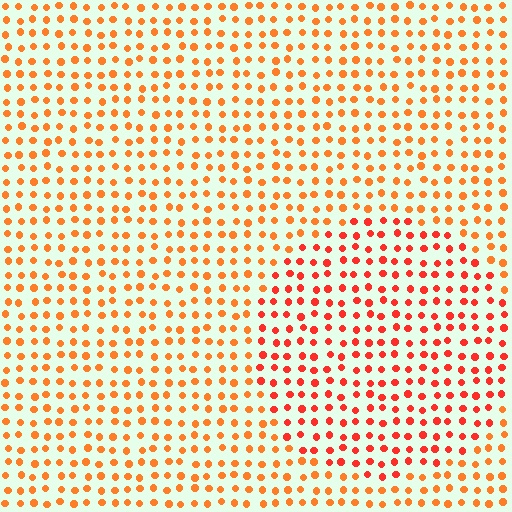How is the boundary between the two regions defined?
The boundary is defined purely by a slight shift in hue (about 23 degrees). Spacing, size, and orientation are identical on both sides.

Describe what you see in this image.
The image is filled with small orange elements in a uniform arrangement. A circle-shaped region is visible where the elements are tinted to a slightly different hue, forming a subtle color boundary.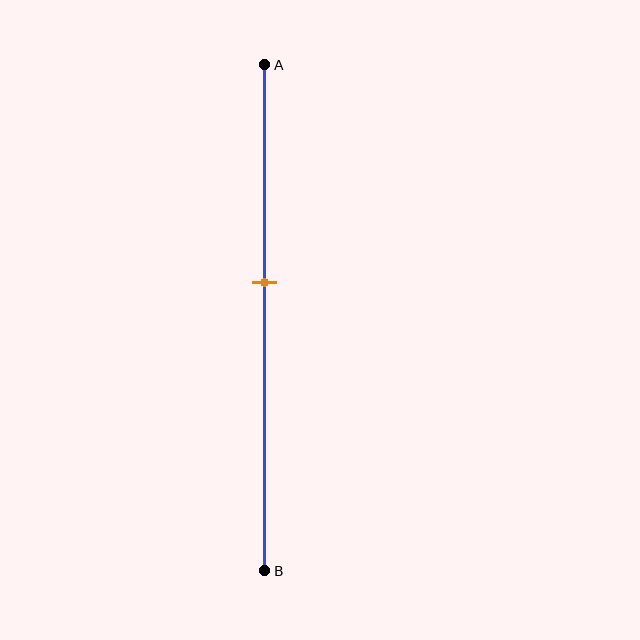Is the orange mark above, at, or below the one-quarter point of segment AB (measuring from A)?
The orange mark is below the one-quarter point of segment AB.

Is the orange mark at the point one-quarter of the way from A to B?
No, the mark is at about 45% from A, not at the 25% one-quarter point.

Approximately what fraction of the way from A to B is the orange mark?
The orange mark is approximately 45% of the way from A to B.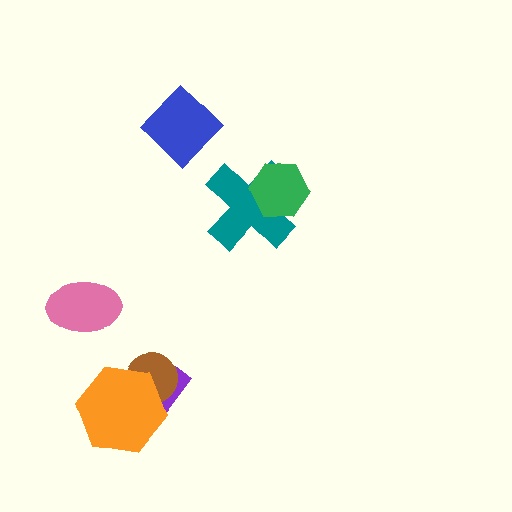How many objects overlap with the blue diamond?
0 objects overlap with the blue diamond.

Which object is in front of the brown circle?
The orange hexagon is in front of the brown circle.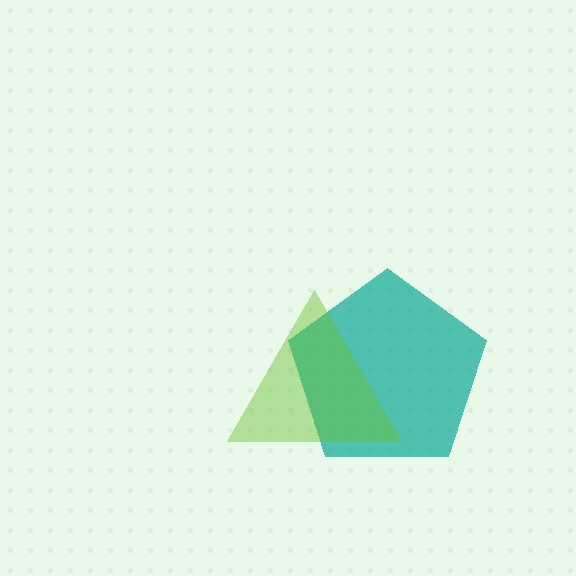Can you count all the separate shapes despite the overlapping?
Yes, there are 2 separate shapes.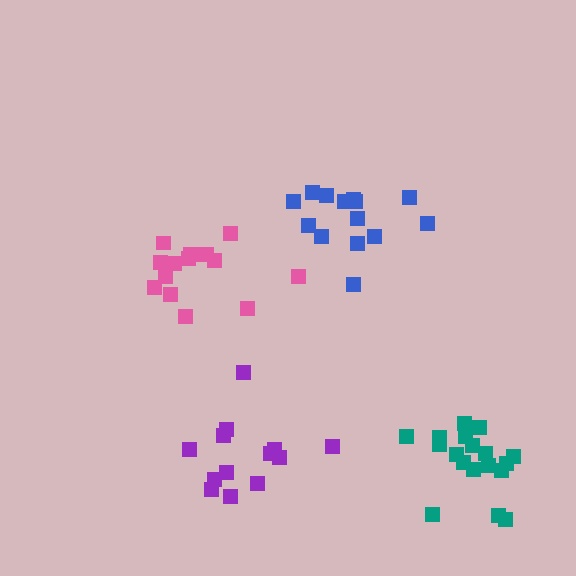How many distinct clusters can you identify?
There are 4 distinct clusters.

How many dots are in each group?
Group 1: 14 dots, Group 2: 15 dots, Group 3: 13 dots, Group 4: 18 dots (60 total).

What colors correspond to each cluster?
The clusters are colored: blue, pink, purple, teal.